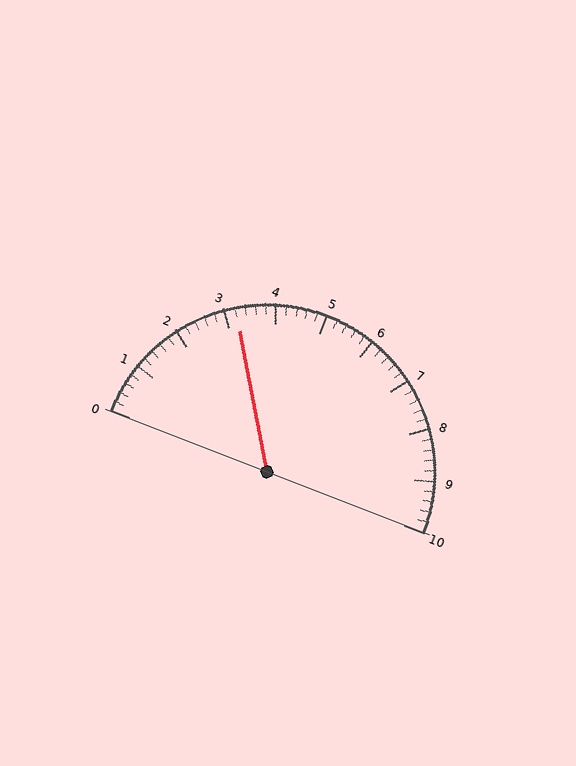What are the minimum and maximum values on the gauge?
The gauge ranges from 0 to 10.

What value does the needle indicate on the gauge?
The needle indicates approximately 3.2.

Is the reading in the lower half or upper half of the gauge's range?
The reading is in the lower half of the range (0 to 10).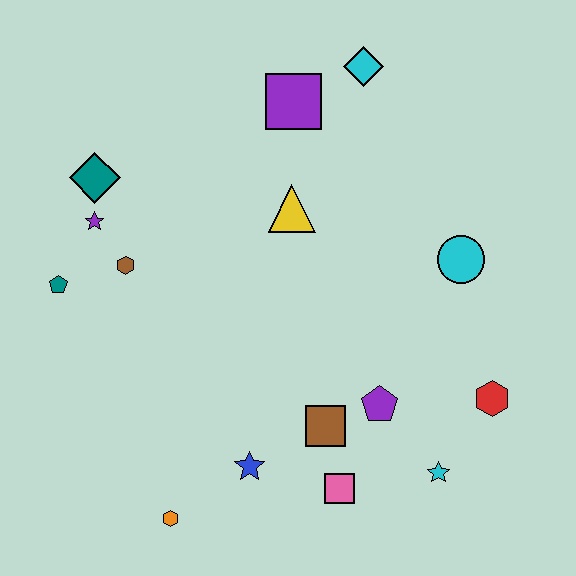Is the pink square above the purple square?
No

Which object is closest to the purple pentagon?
The brown square is closest to the purple pentagon.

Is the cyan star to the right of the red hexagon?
No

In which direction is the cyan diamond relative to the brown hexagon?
The cyan diamond is to the right of the brown hexagon.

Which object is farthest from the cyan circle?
The teal pentagon is farthest from the cyan circle.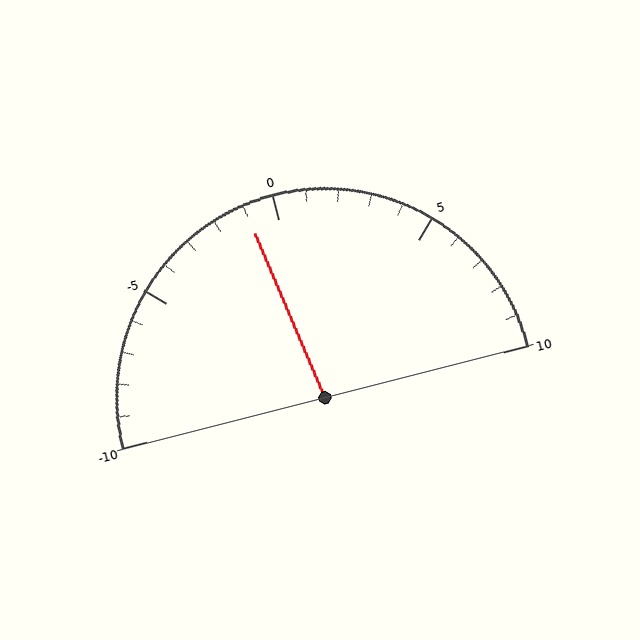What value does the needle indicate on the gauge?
The needle indicates approximately -1.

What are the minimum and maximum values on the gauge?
The gauge ranges from -10 to 10.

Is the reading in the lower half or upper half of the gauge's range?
The reading is in the lower half of the range (-10 to 10).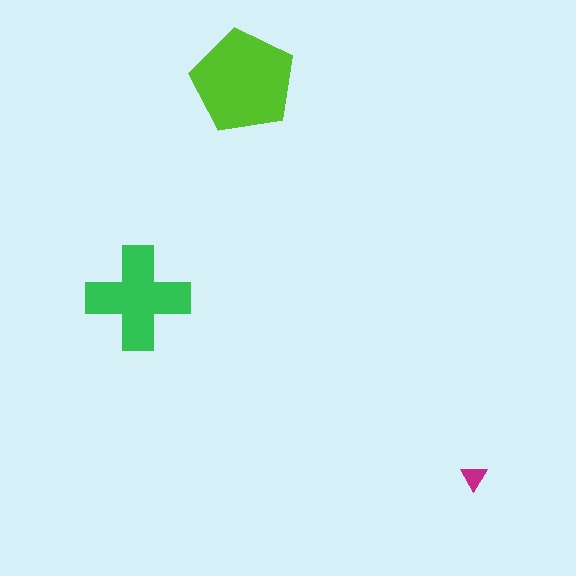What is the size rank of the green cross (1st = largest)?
2nd.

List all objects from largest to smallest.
The lime pentagon, the green cross, the magenta triangle.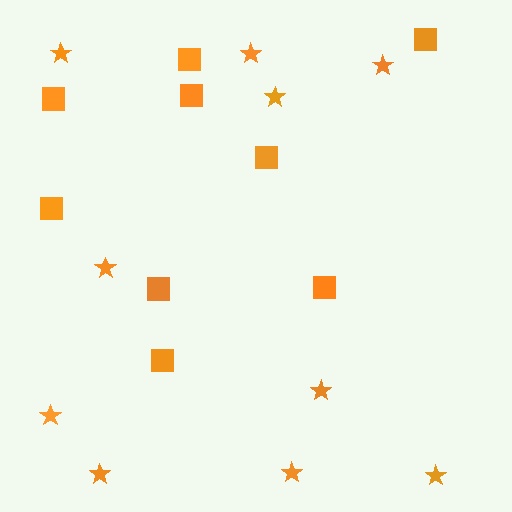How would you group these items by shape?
There are 2 groups: one group of stars (10) and one group of squares (9).